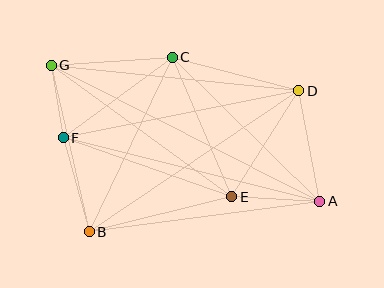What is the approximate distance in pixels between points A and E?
The distance between A and E is approximately 88 pixels.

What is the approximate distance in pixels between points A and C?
The distance between A and C is approximately 206 pixels.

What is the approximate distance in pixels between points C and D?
The distance between C and D is approximately 131 pixels.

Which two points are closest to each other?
Points F and G are closest to each other.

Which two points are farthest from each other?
Points A and G are farthest from each other.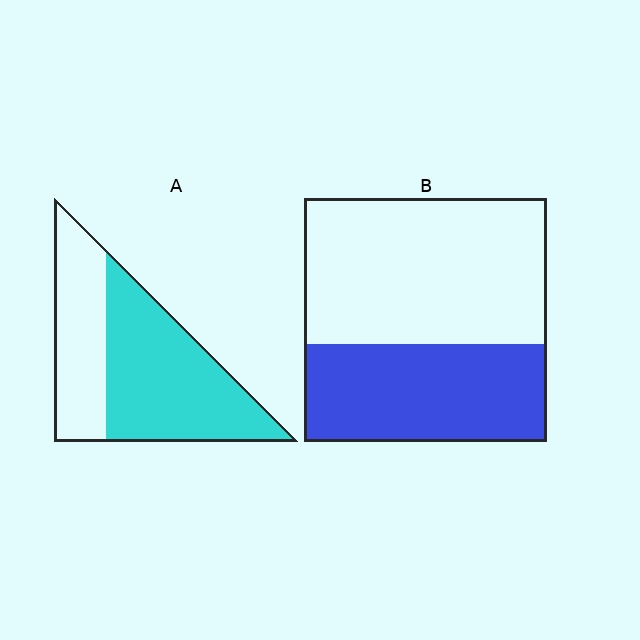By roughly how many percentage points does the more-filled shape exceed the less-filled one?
By roughly 20 percentage points (A over B).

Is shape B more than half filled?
No.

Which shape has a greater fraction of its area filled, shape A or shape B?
Shape A.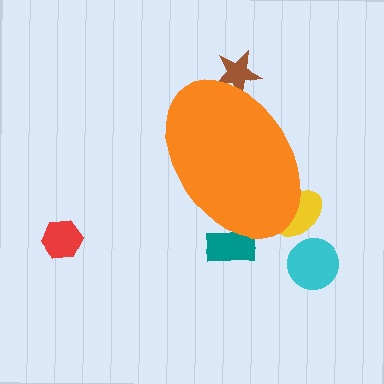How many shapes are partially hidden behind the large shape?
3 shapes are partially hidden.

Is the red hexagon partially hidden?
No, the red hexagon is fully visible.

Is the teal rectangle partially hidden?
Yes, the teal rectangle is partially hidden behind the orange ellipse.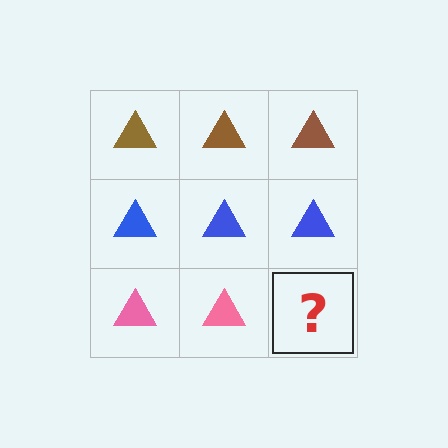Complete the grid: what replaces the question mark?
The question mark should be replaced with a pink triangle.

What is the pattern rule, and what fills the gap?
The rule is that each row has a consistent color. The gap should be filled with a pink triangle.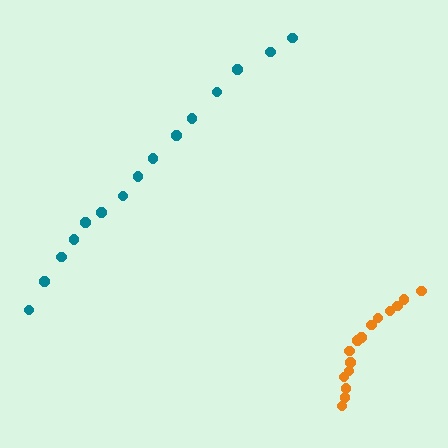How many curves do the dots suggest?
There are 2 distinct paths.